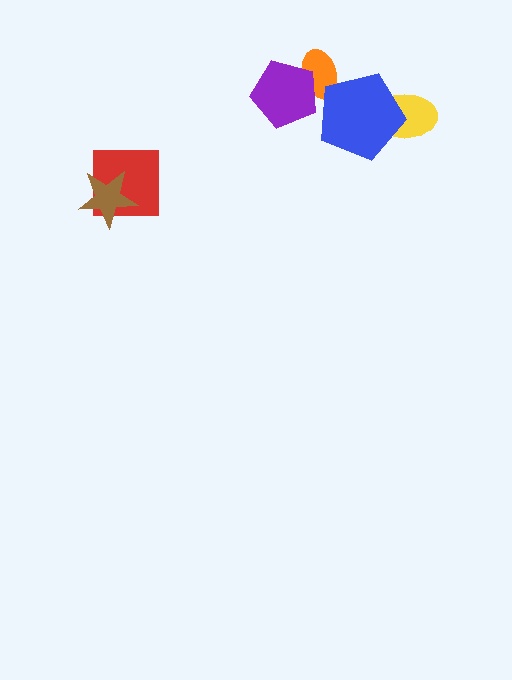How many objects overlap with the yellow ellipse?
1 object overlaps with the yellow ellipse.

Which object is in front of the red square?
The brown star is in front of the red square.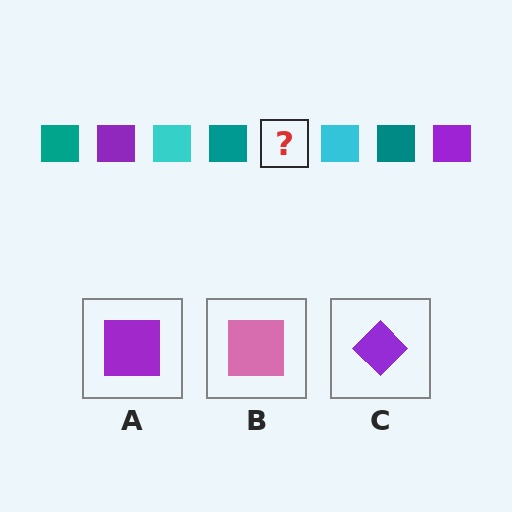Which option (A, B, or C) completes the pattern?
A.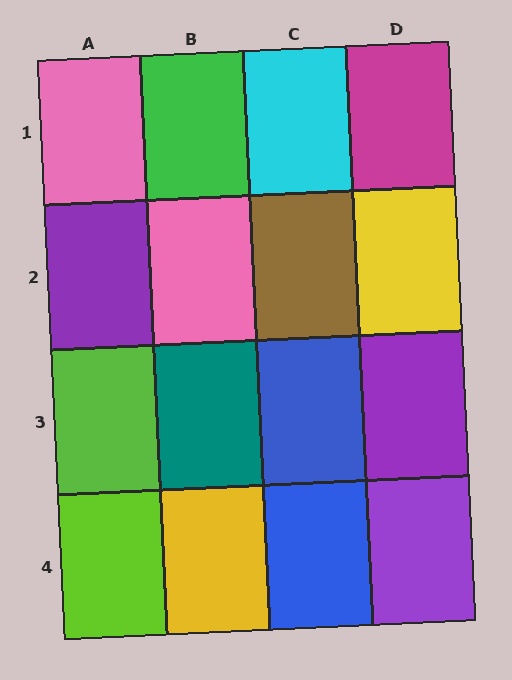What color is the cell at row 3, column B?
Teal.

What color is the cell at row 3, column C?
Blue.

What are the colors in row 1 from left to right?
Pink, green, cyan, magenta.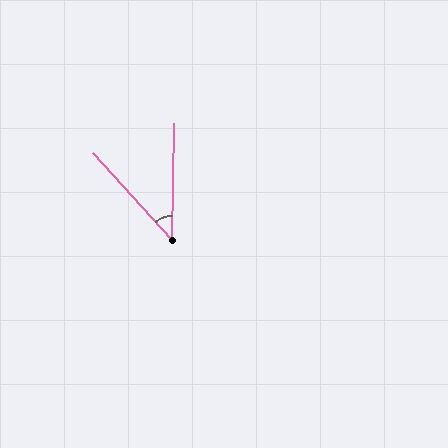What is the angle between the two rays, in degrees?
Approximately 43 degrees.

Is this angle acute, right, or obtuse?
It is acute.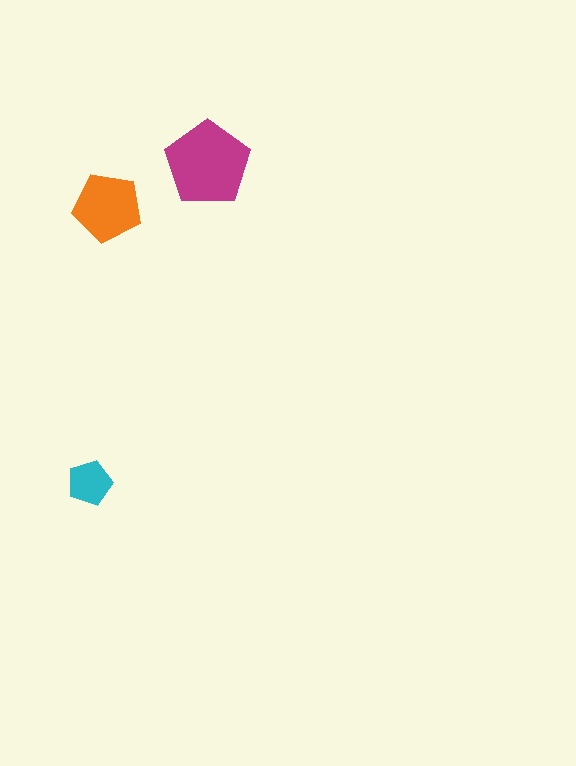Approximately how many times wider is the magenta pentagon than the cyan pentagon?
About 2 times wider.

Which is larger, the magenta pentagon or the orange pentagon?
The magenta one.